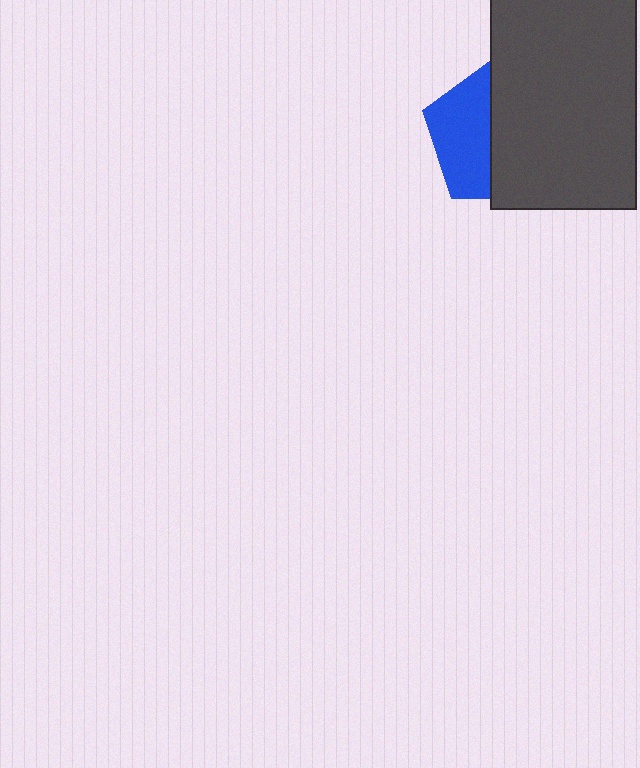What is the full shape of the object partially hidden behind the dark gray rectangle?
The partially hidden object is a blue pentagon.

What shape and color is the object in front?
The object in front is a dark gray rectangle.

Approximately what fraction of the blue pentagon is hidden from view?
Roughly 58% of the blue pentagon is hidden behind the dark gray rectangle.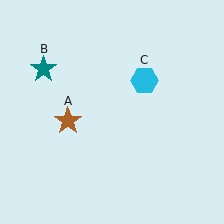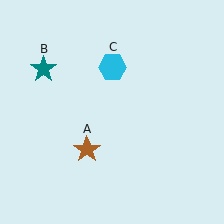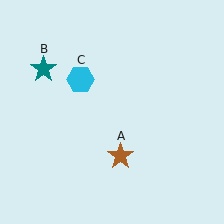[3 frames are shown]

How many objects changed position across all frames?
2 objects changed position: brown star (object A), cyan hexagon (object C).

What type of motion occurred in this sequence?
The brown star (object A), cyan hexagon (object C) rotated counterclockwise around the center of the scene.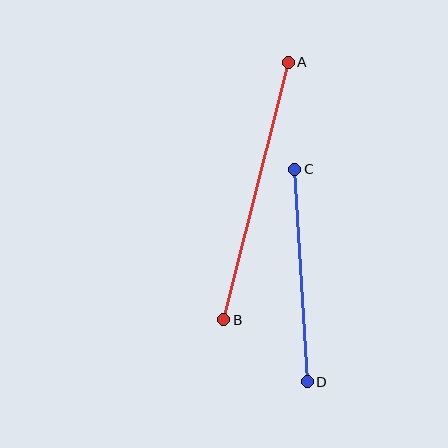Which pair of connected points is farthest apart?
Points A and B are farthest apart.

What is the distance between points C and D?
The distance is approximately 213 pixels.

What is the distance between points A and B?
The distance is approximately 265 pixels.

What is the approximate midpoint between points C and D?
The midpoint is at approximately (301, 276) pixels.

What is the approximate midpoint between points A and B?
The midpoint is at approximately (256, 191) pixels.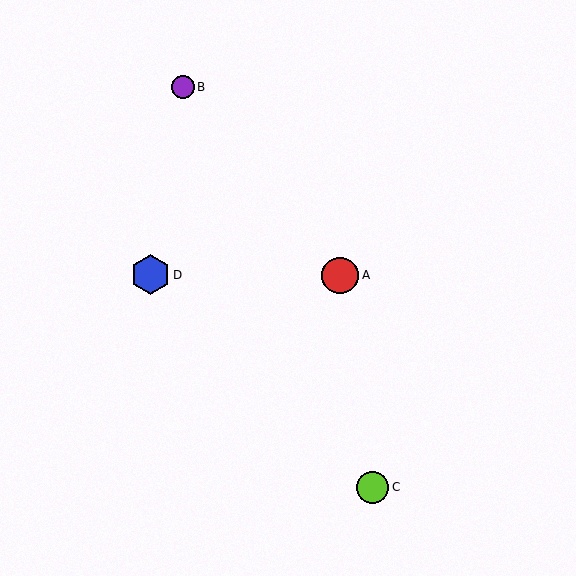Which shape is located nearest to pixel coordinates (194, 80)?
The purple circle (labeled B) at (183, 87) is nearest to that location.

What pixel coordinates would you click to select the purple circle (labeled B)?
Click at (183, 87) to select the purple circle B.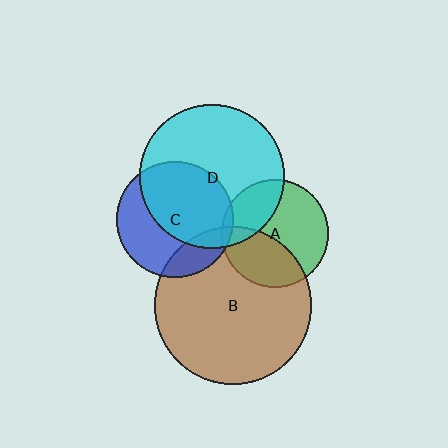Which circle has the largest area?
Circle B (brown).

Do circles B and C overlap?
Yes.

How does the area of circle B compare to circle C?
Approximately 1.8 times.